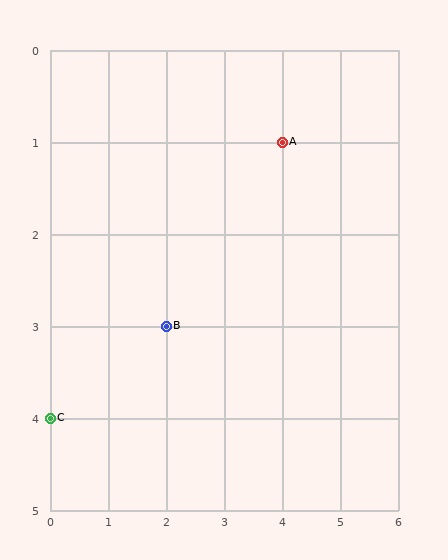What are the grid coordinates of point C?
Point C is at grid coordinates (0, 4).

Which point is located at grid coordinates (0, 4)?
Point C is at (0, 4).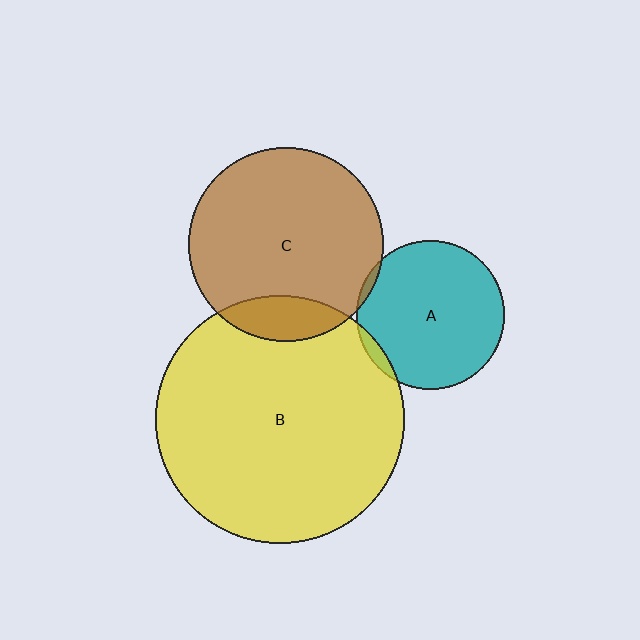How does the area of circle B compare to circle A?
Approximately 2.8 times.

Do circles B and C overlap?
Yes.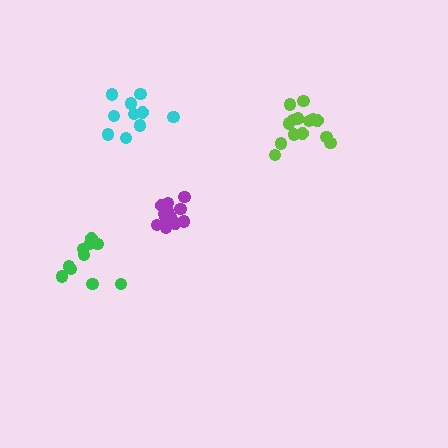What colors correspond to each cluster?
The clusters are colored: lime, purple, cyan, green.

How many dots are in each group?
Group 1: 14 dots, Group 2: 12 dots, Group 3: 10 dots, Group 4: 10 dots (46 total).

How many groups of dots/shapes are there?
There are 4 groups.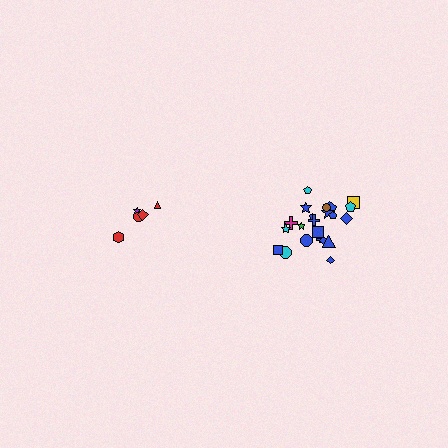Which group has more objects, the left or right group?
The right group.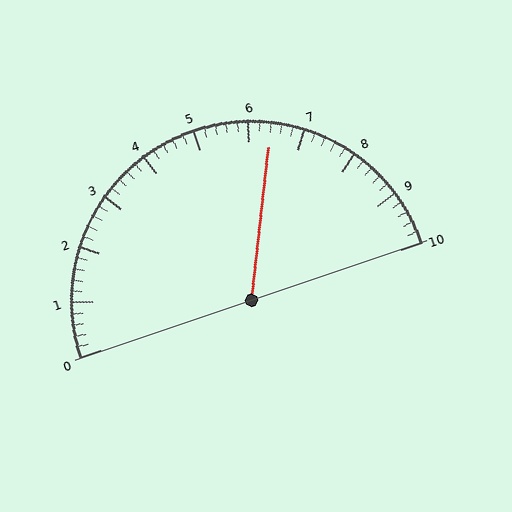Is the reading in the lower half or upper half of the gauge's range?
The reading is in the upper half of the range (0 to 10).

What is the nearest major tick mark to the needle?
The nearest major tick mark is 6.